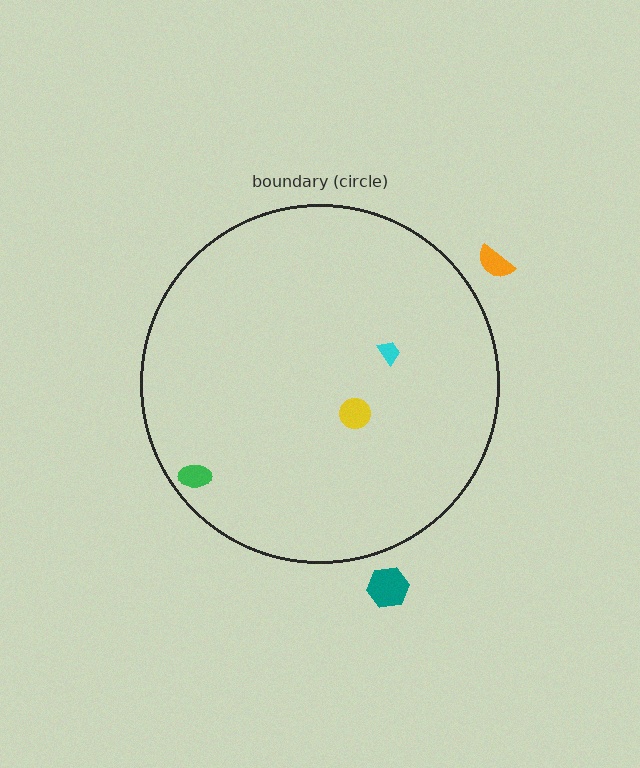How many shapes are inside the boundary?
3 inside, 2 outside.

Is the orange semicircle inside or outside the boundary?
Outside.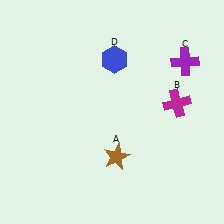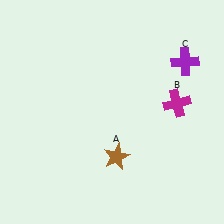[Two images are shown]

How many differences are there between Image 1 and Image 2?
There is 1 difference between the two images.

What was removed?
The blue hexagon (D) was removed in Image 2.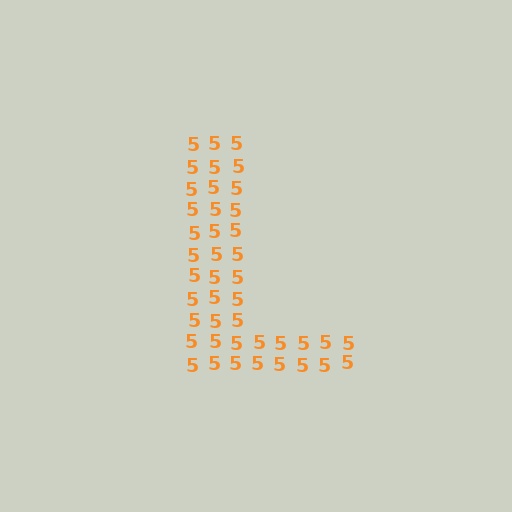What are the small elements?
The small elements are digit 5's.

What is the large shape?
The large shape is the letter L.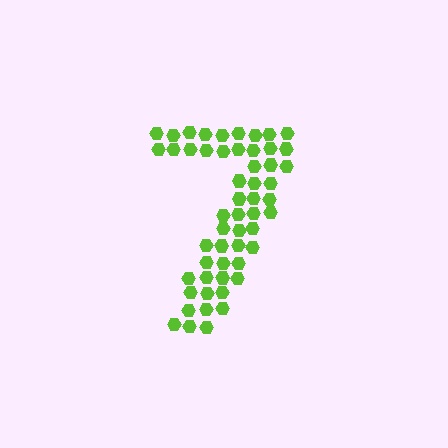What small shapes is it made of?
It is made of small hexagons.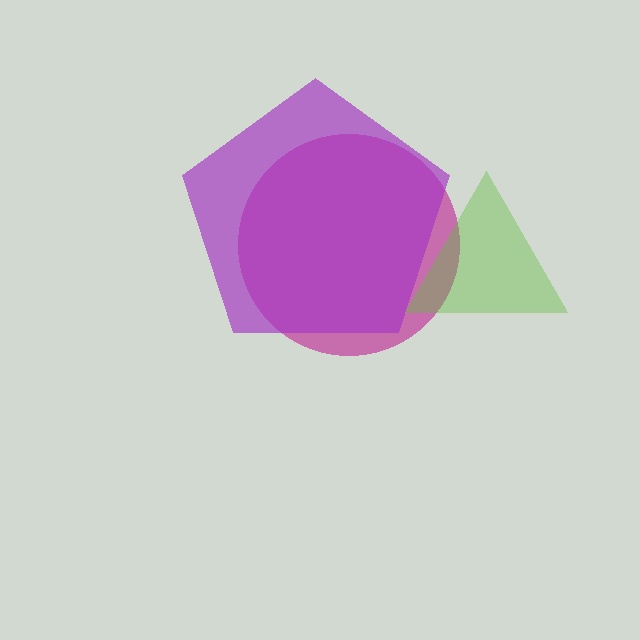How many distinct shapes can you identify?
There are 3 distinct shapes: a magenta circle, a purple pentagon, a lime triangle.